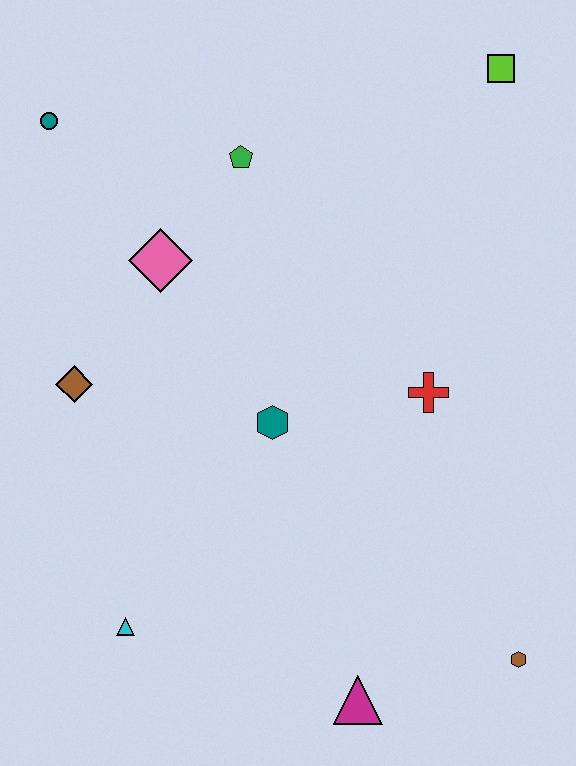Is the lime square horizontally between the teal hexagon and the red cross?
No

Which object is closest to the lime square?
The green pentagon is closest to the lime square.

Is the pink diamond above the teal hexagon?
Yes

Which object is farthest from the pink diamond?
The brown hexagon is farthest from the pink diamond.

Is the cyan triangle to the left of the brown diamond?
No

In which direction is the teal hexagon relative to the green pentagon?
The teal hexagon is below the green pentagon.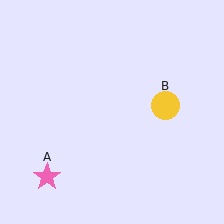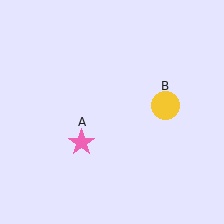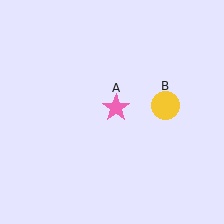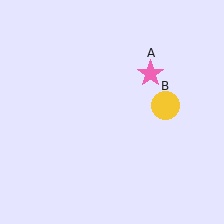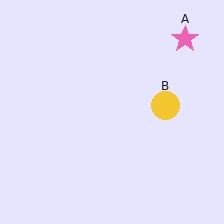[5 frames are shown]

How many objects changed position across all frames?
1 object changed position: pink star (object A).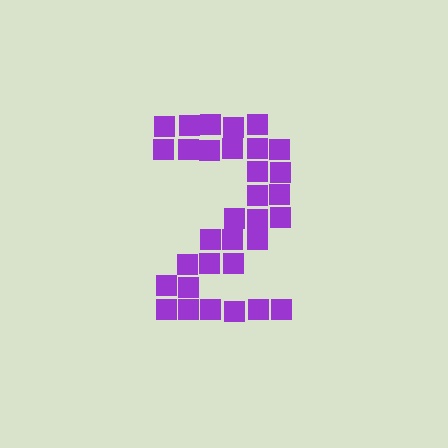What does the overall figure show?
The overall figure shows the digit 2.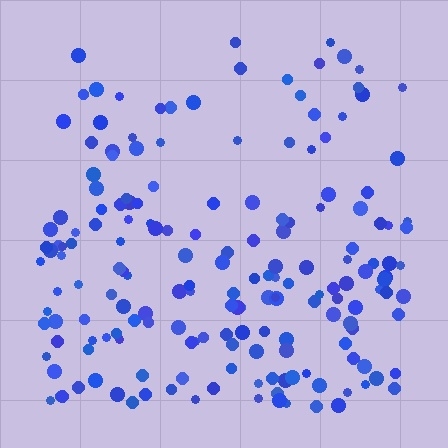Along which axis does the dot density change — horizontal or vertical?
Vertical.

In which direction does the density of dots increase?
From top to bottom, with the bottom side densest.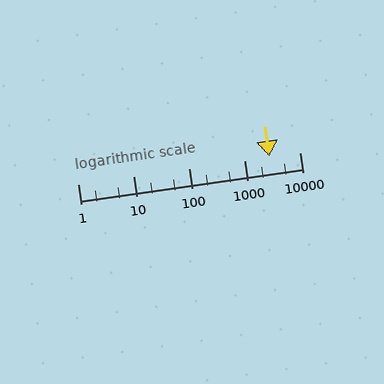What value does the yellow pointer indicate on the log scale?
The pointer indicates approximately 2800.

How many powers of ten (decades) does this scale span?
The scale spans 4 decades, from 1 to 10000.